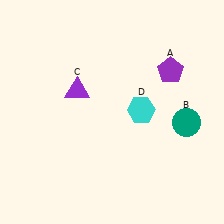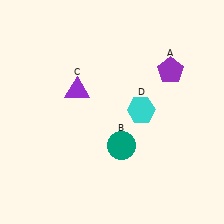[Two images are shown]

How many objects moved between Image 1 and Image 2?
1 object moved between the two images.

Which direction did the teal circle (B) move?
The teal circle (B) moved left.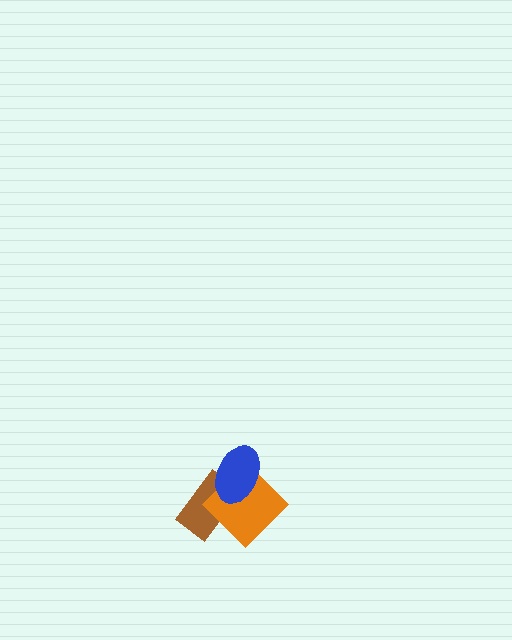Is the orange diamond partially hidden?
Yes, it is partially covered by another shape.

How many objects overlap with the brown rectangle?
2 objects overlap with the brown rectangle.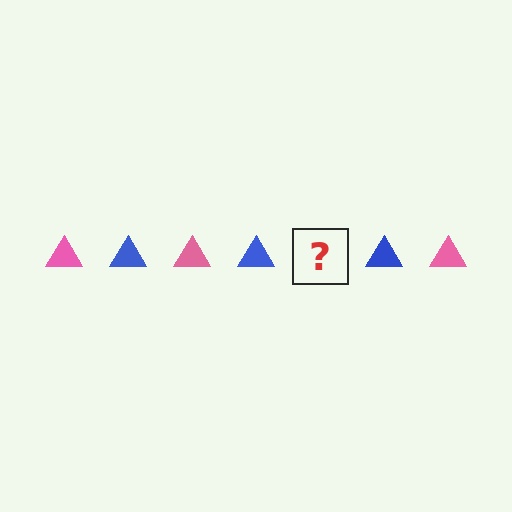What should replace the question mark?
The question mark should be replaced with a pink triangle.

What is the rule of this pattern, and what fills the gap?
The rule is that the pattern cycles through pink, blue triangles. The gap should be filled with a pink triangle.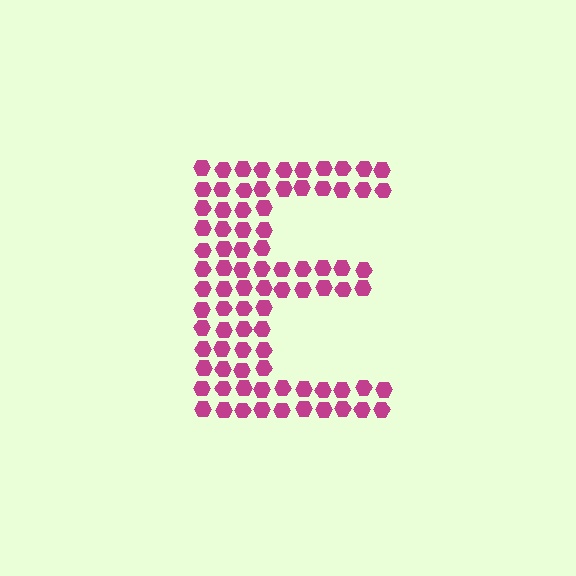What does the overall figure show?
The overall figure shows the letter E.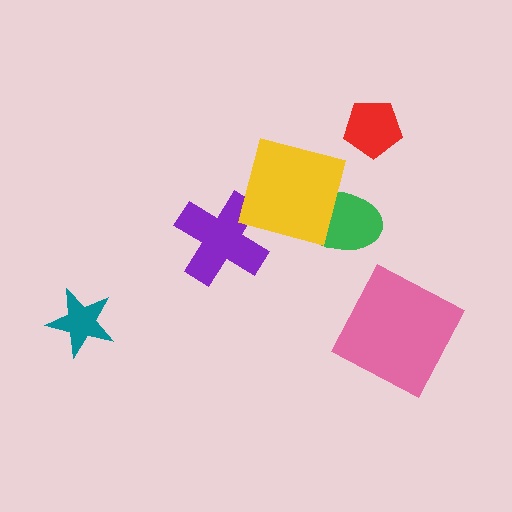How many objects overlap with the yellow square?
1 object overlaps with the yellow square.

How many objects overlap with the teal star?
0 objects overlap with the teal star.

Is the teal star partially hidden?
No, no other shape covers it.